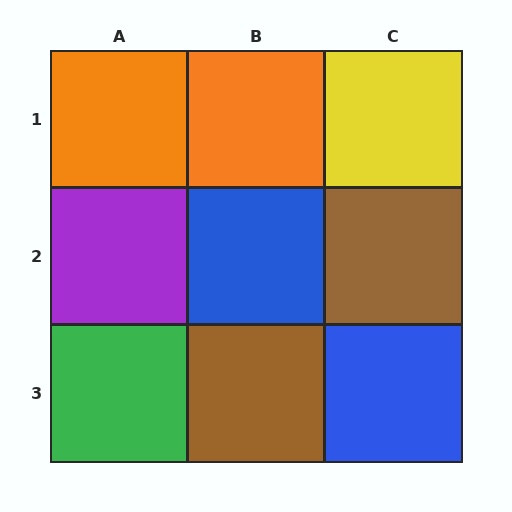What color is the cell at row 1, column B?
Orange.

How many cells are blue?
2 cells are blue.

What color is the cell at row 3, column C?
Blue.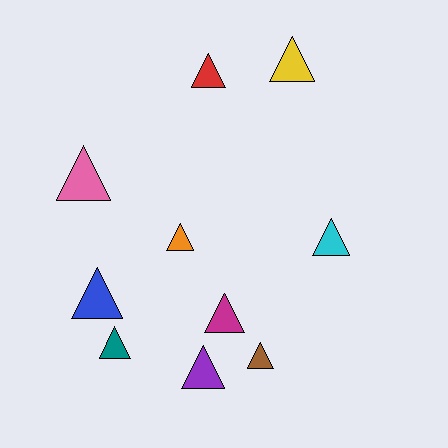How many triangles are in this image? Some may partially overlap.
There are 10 triangles.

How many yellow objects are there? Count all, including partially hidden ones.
There is 1 yellow object.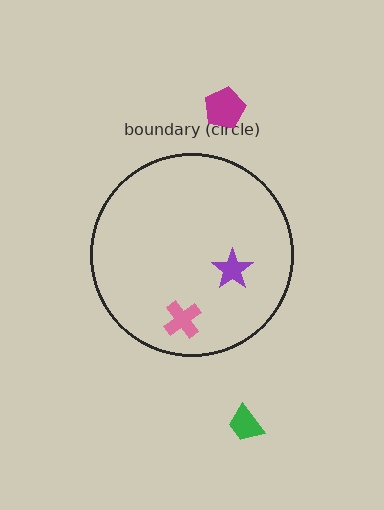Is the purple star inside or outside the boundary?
Inside.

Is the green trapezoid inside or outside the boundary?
Outside.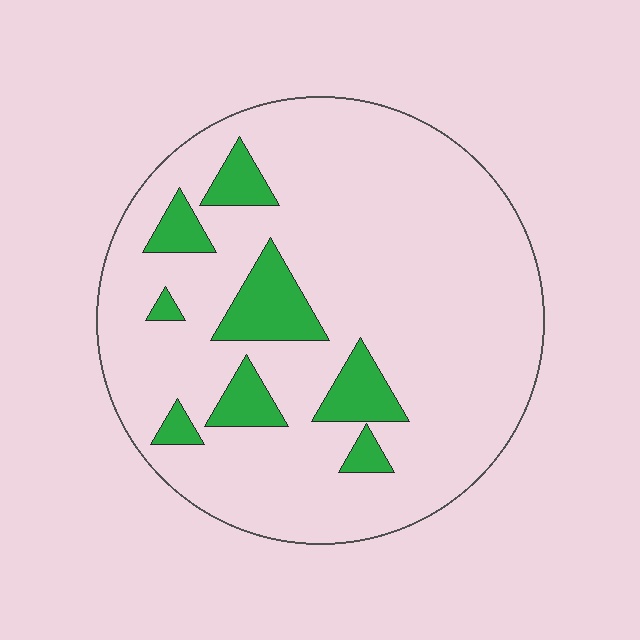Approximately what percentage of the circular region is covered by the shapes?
Approximately 15%.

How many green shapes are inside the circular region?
8.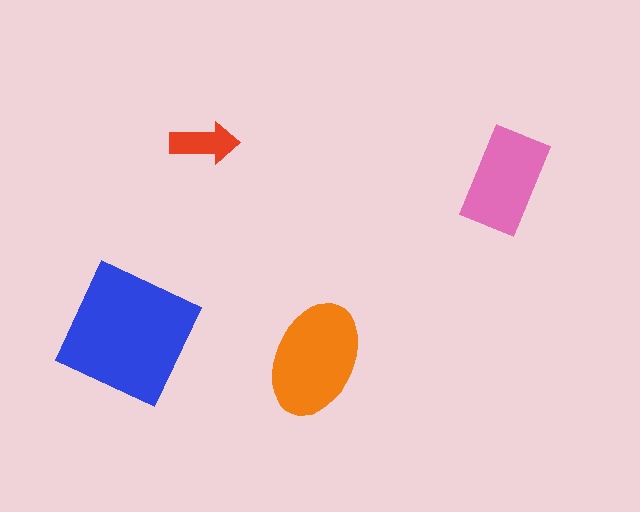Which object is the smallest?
The red arrow.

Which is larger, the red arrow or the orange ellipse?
The orange ellipse.